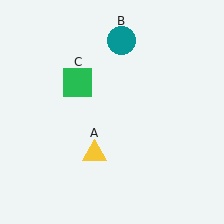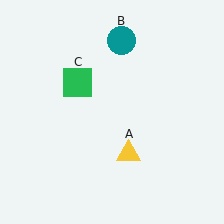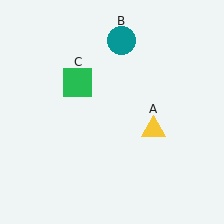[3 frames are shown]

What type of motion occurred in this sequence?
The yellow triangle (object A) rotated counterclockwise around the center of the scene.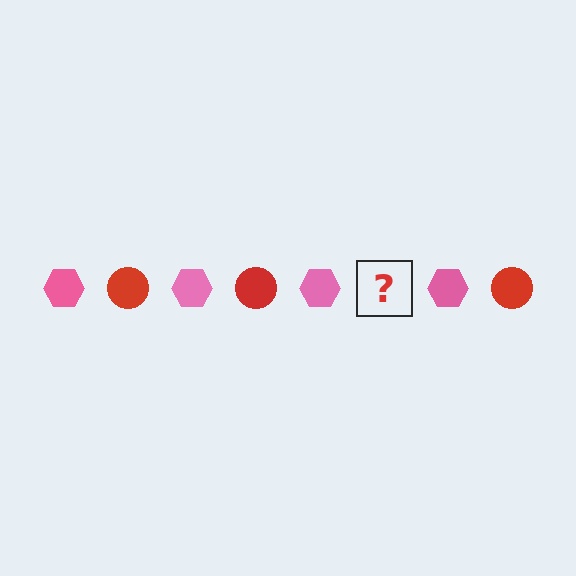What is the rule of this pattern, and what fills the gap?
The rule is that the pattern alternates between pink hexagon and red circle. The gap should be filled with a red circle.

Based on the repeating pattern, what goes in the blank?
The blank should be a red circle.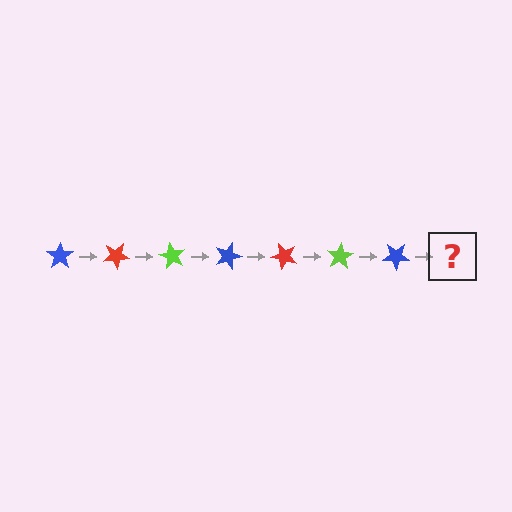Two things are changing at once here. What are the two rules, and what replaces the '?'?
The two rules are that it rotates 30 degrees each step and the color cycles through blue, red, and lime. The '?' should be a red star, rotated 210 degrees from the start.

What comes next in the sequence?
The next element should be a red star, rotated 210 degrees from the start.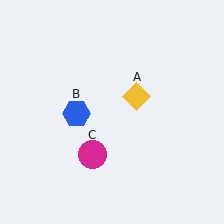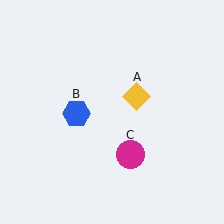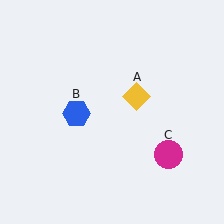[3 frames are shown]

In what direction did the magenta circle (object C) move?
The magenta circle (object C) moved right.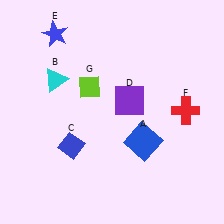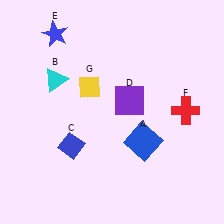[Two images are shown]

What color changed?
The diamond (G) changed from lime in Image 1 to yellow in Image 2.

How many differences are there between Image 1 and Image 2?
There is 1 difference between the two images.